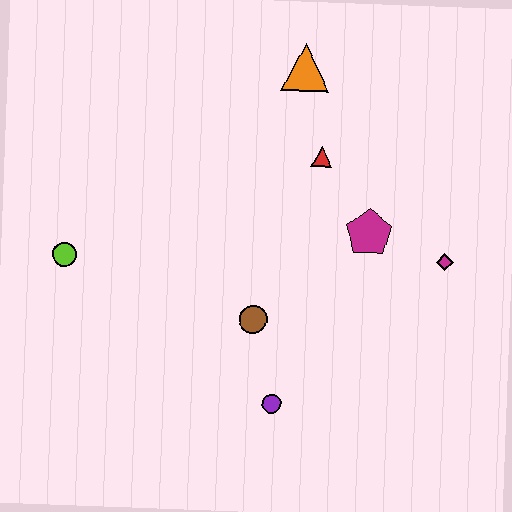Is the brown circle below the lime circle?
Yes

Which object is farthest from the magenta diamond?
The lime circle is farthest from the magenta diamond.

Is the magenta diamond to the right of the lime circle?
Yes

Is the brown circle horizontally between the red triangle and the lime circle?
Yes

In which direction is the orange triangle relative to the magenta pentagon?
The orange triangle is above the magenta pentagon.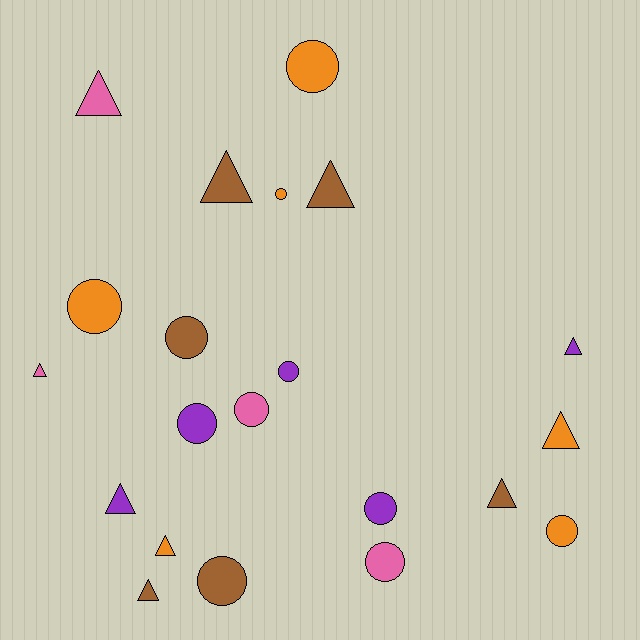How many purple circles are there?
There are 3 purple circles.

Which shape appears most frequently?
Circle, with 11 objects.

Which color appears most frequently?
Orange, with 6 objects.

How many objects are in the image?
There are 21 objects.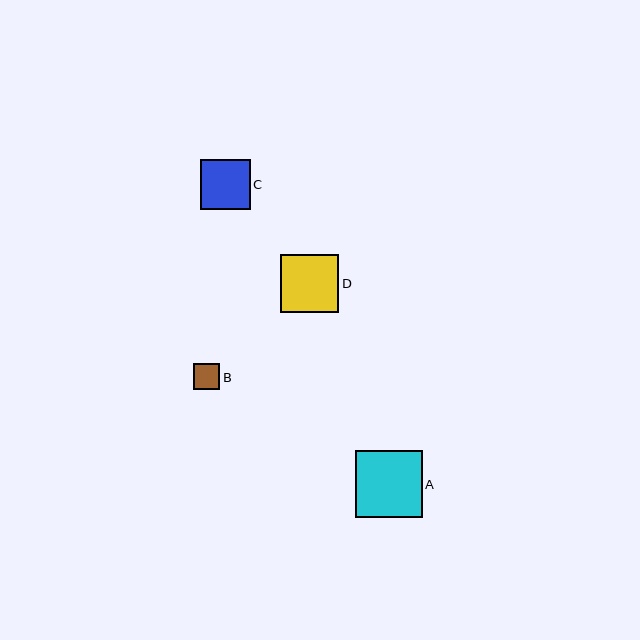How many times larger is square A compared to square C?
Square A is approximately 1.3 times the size of square C.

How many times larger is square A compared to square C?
Square A is approximately 1.3 times the size of square C.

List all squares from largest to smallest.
From largest to smallest: A, D, C, B.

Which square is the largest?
Square A is the largest with a size of approximately 67 pixels.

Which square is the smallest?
Square B is the smallest with a size of approximately 26 pixels.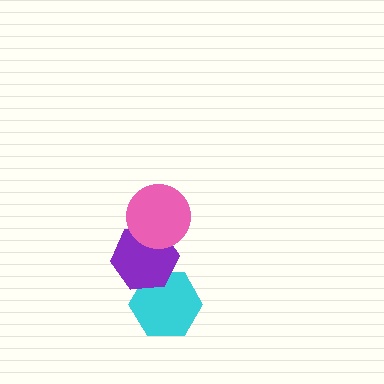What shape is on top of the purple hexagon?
The pink circle is on top of the purple hexagon.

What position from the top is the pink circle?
The pink circle is 1st from the top.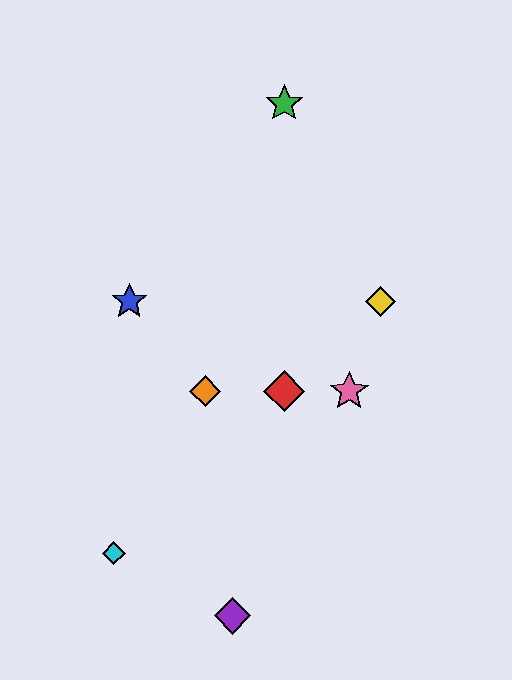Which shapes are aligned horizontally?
The red diamond, the orange diamond, the pink star are aligned horizontally.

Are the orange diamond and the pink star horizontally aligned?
Yes, both are at y≈391.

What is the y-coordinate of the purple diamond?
The purple diamond is at y≈616.